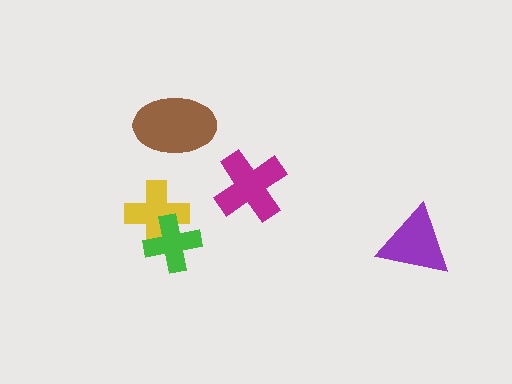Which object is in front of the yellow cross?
The green cross is in front of the yellow cross.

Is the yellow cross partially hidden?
Yes, it is partially covered by another shape.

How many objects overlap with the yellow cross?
1 object overlaps with the yellow cross.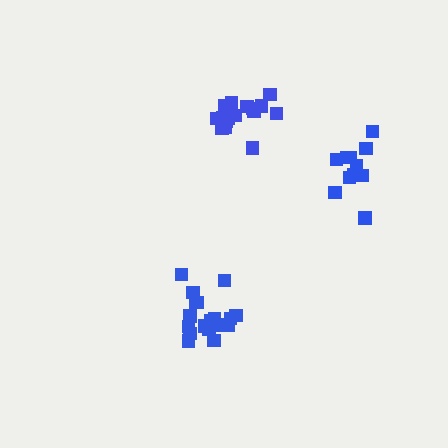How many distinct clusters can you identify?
There are 3 distinct clusters.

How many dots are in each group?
Group 1: 13 dots, Group 2: 19 dots, Group 3: 19 dots (51 total).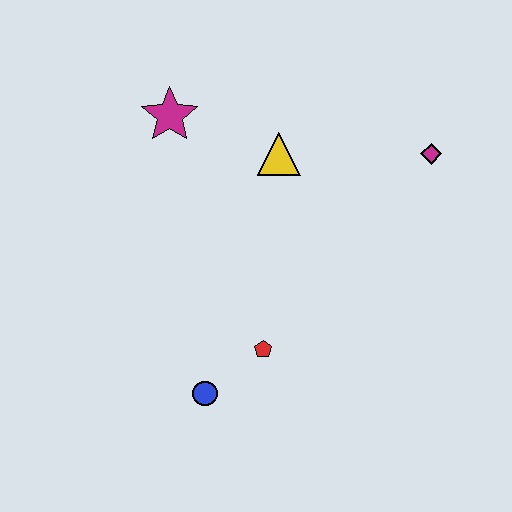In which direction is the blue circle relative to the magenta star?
The blue circle is below the magenta star.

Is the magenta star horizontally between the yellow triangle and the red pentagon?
No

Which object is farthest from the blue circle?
The magenta diamond is farthest from the blue circle.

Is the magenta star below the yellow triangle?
No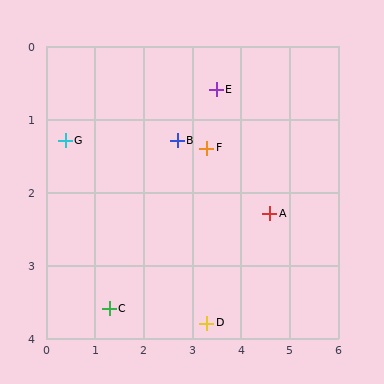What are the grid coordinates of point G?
Point G is at approximately (0.4, 1.3).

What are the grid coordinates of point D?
Point D is at approximately (3.3, 3.8).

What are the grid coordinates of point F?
Point F is at approximately (3.3, 1.4).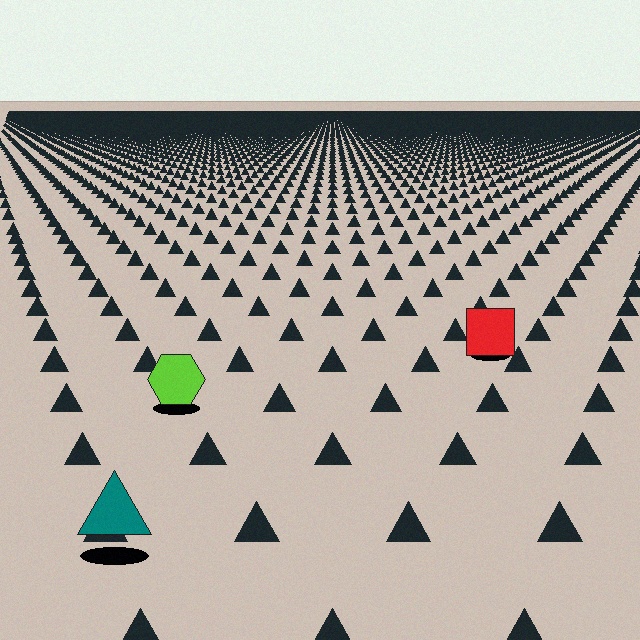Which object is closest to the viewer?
The teal triangle is closest. The texture marks near it are larger and more spread out.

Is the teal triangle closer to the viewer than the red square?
Yes. The teal triangle is closer — you can tell from the texture gradient: the ground texture is coarser near it.